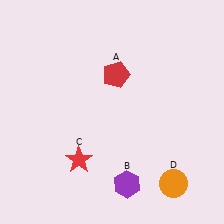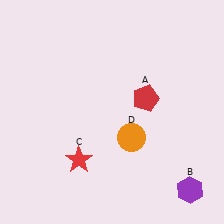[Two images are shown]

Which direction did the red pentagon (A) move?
The red pentagon (A) moved right.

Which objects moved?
The objects that moved are: the red pentagon (A), the purple hexagon (B), the orange circle (D).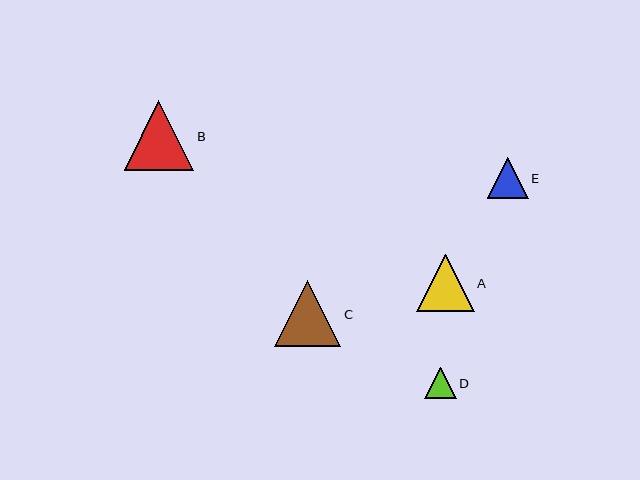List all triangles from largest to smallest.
From largest to smallest: B, C, A, E, D.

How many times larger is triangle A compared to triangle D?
Triangle A is approximately 1.8 times the size of triangle D.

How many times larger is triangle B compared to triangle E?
Triangle B is approximately 1.7 times the size of triangle E.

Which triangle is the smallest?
Triangle D is the smallest with a size of approximately 31 pixels.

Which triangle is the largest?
Triangle B is the largest with a size of approximately 70 pixels.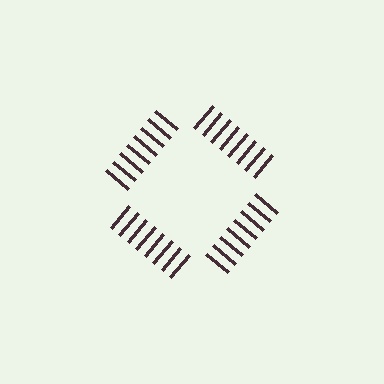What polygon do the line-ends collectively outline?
An illusory square — the line segments terminate on its edges but no continuous stroke is drawn.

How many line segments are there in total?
32 — 8 along each of the 4 edges.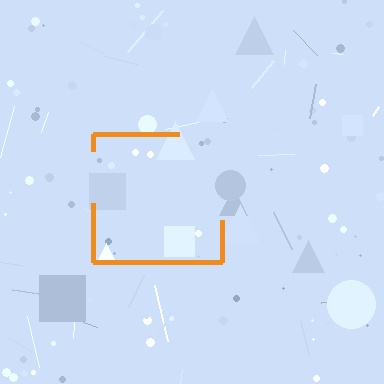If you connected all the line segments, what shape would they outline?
They would outline a square.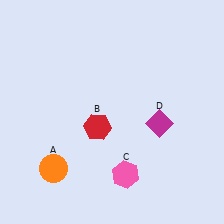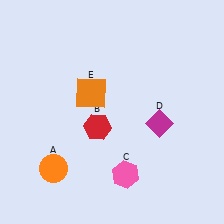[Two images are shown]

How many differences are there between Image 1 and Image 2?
There is 1 difference between the two images.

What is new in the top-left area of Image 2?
An orange square (E) was added in the top-left area of Image 2.